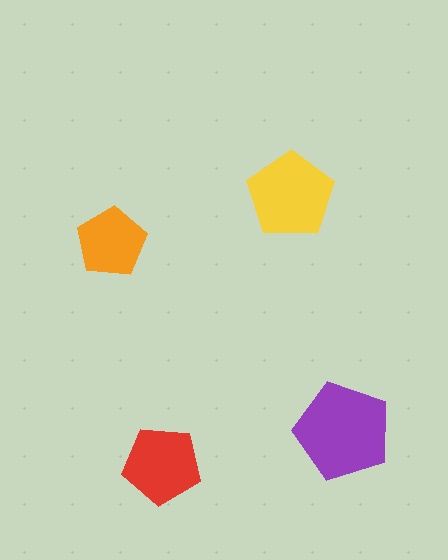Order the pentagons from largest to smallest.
the purple one, the yellow one, the red one, the orange one.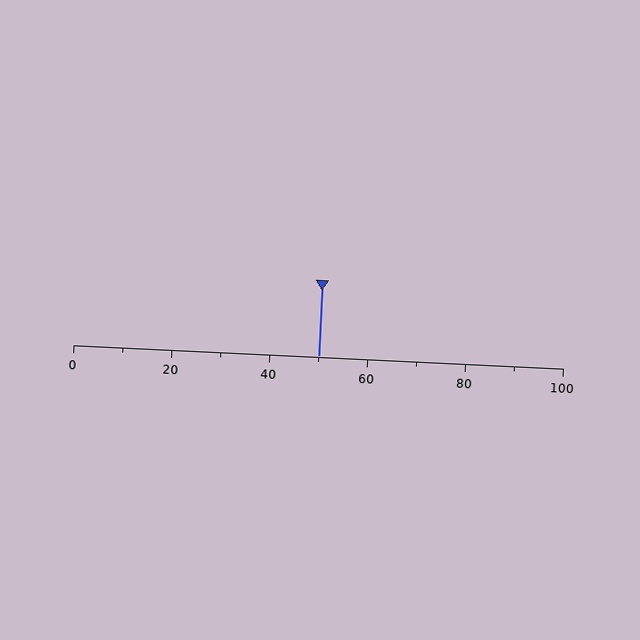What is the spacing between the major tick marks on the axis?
The major ticks are spaced 20 apart.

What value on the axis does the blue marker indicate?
The marker indicates approximately 50.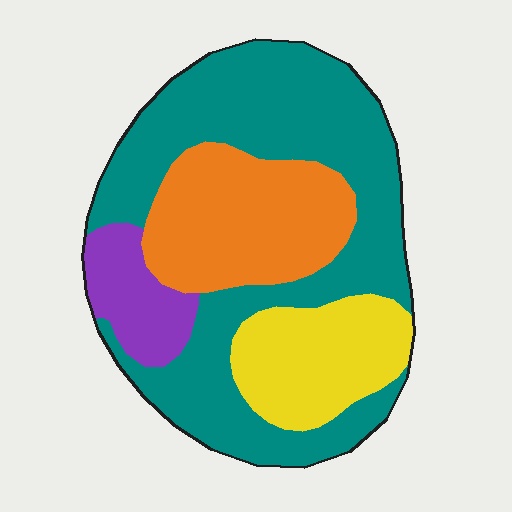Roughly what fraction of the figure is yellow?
Yellow takes up about one sixth (1/6) of the figure.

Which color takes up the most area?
Teal, at roughly 50%.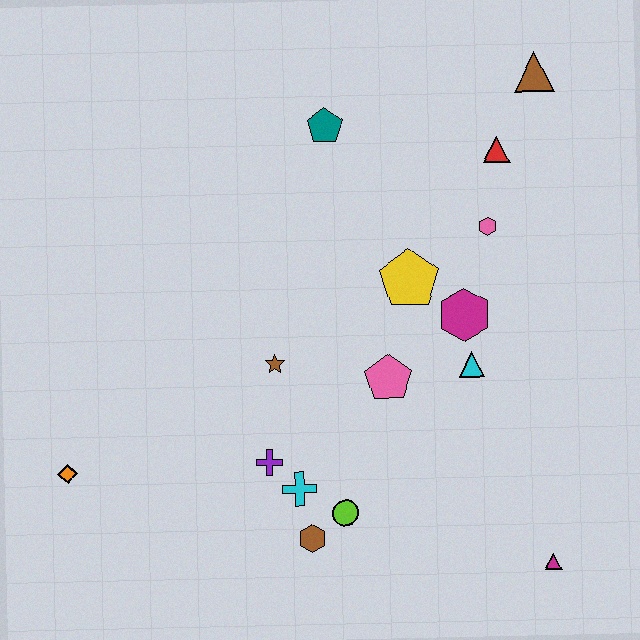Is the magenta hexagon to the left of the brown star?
No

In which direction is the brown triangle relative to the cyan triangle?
The brown triangle is above the cyan triangle.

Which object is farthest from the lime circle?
The brown triangle is farthest from the lime circle.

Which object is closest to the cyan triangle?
The magenta hexagon is closest to the cyan triangle.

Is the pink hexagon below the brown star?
No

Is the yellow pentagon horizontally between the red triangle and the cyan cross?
Yes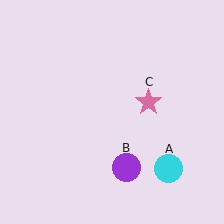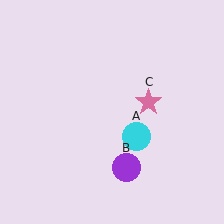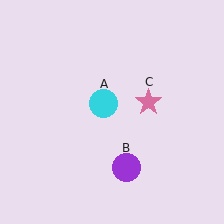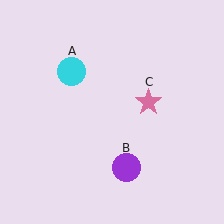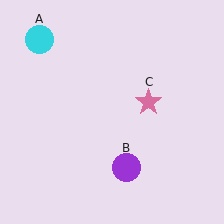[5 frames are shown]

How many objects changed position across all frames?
1 object changed position: cyan circle (object A).